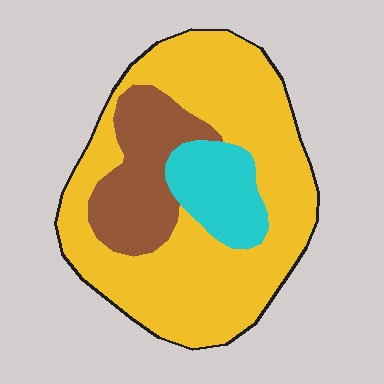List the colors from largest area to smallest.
From largest to smallest: yellow, brown, cyan.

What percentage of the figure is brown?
Brown takes up between a sixth and a third of the figure.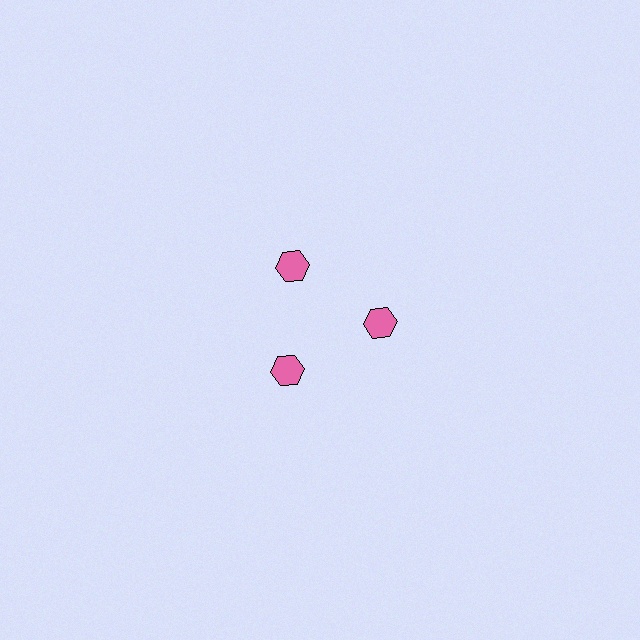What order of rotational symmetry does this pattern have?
This pattern has 3-fold rotational symmetry.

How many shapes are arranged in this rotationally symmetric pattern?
There are 3 shapes, arranged in 3 groups of 1.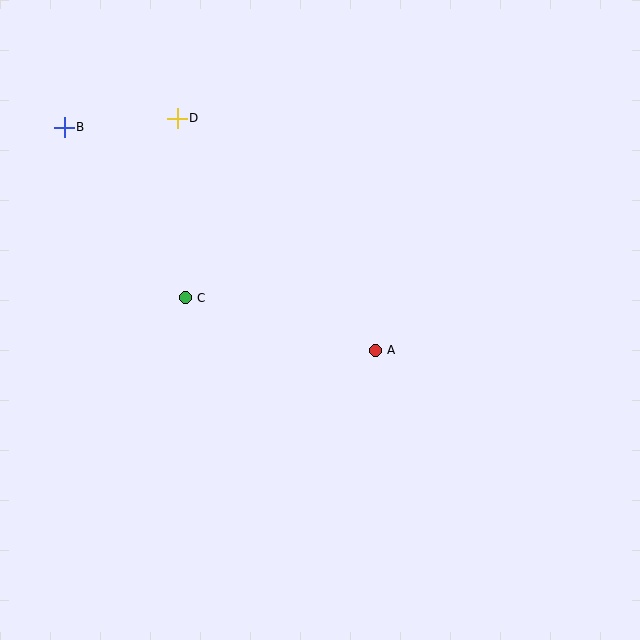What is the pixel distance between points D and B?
The distance between D and B is 113 pixels.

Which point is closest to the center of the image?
Point A at (375, 350) is closest to the center.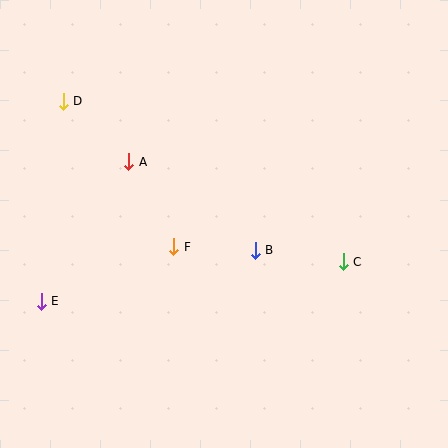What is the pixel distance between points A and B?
The distance between A and B is 154 pixels.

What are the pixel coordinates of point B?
Point B is at (255, 250).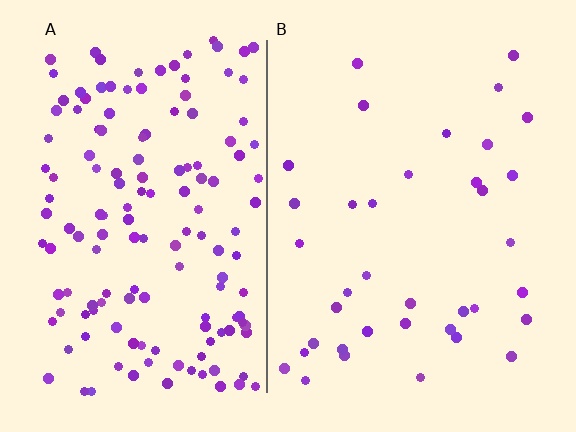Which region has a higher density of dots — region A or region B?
A (the left).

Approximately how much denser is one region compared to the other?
Approximately 4.0× — region A over region B.